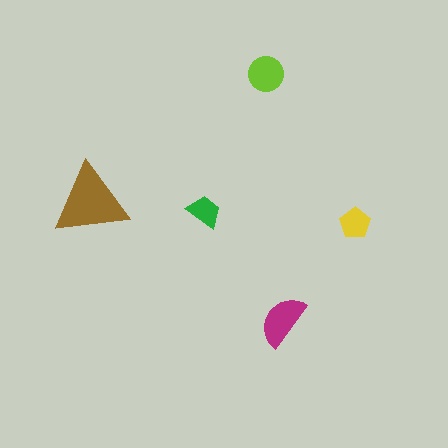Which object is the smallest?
The green trapezoid.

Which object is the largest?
The brown triangle.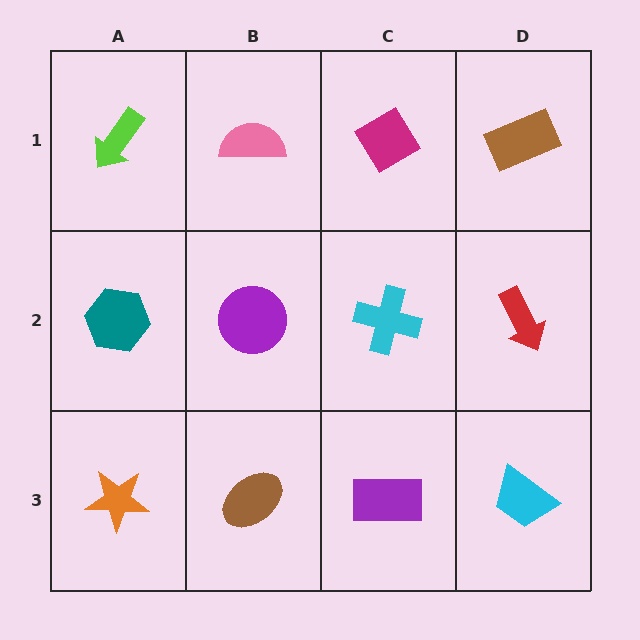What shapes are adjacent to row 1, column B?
A purple circle (row 2, column B), a lime arrow (row 1, column A), a magenta diamond (row 1, column C).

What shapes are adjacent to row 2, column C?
A magenta diamond (row 1, column C), a purple rectangle (row 3, column C), a purple circle (row 2, column B), a red arrow (row 2, column D).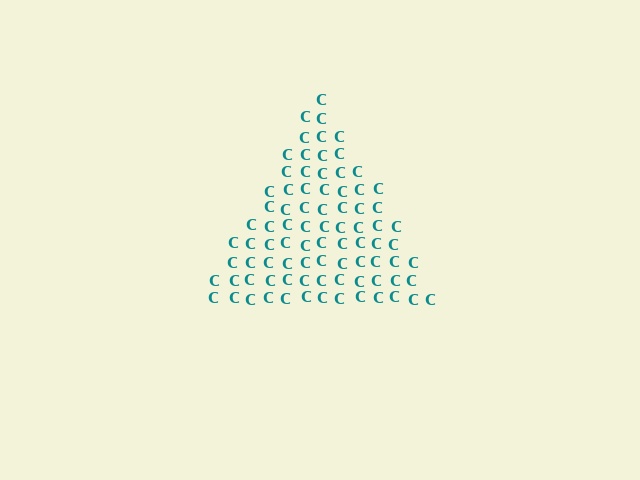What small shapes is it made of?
It is made of small letter C's.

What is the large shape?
The large shape is a triangle.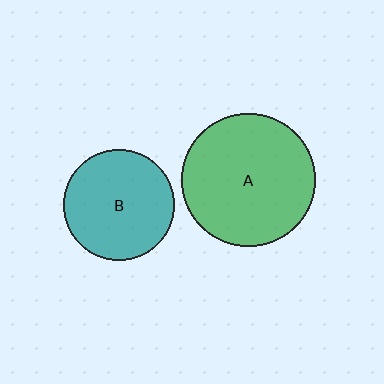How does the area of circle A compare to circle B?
Approximately 1.4 times.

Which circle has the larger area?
Circle A (green).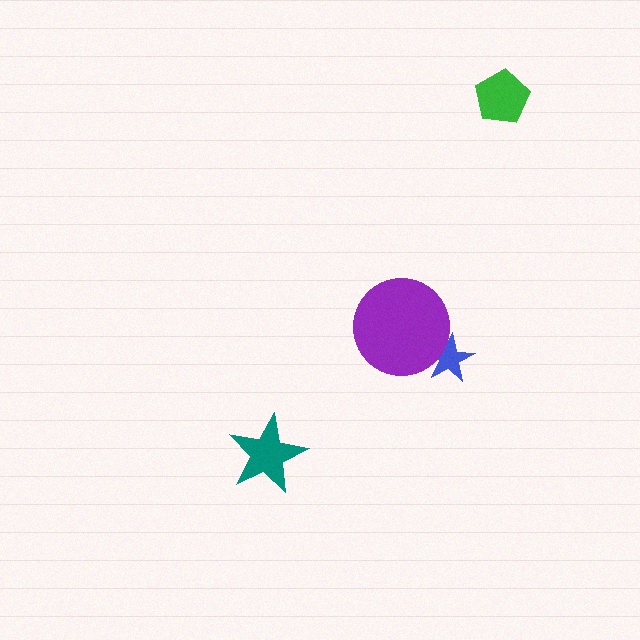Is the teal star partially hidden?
No, no other shape covers it.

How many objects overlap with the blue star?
1 object overlaps with the blue star.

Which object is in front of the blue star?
The purple circle is in front of the blue star.